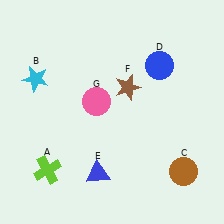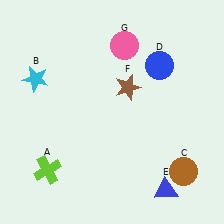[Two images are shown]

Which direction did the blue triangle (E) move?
The blue triangle (E) moved right.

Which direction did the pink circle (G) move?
The pink circle (G) moved up.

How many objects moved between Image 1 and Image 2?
2 objects moved between the two images.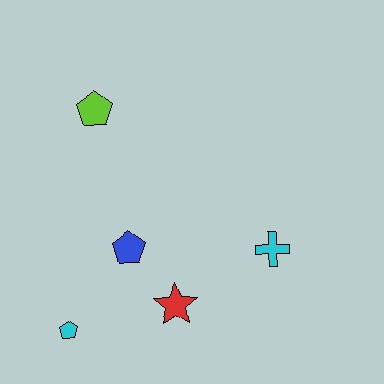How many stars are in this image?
There is 1 star.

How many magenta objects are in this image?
There are no magenta objects.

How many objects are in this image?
There are 5 objects.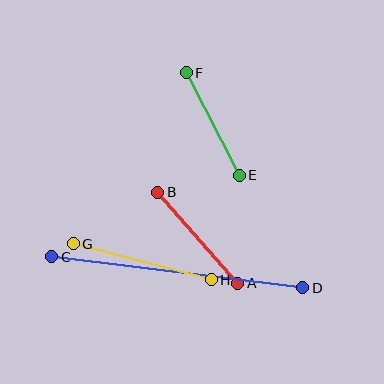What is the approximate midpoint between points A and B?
The midpoint is at approximately (198, 238) pixels.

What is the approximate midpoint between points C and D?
The midpoint is at approximately (177, 272) pixels.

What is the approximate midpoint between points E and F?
The midpoint is at approximately (213, 124) pixels.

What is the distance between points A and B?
The distance is approximately 121 pixels.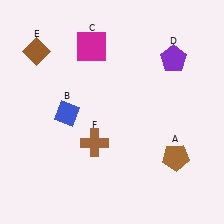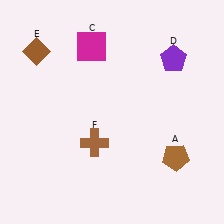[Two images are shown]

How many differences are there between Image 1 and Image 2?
There is 1 difference between the two images.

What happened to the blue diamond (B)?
The blue diamond (B) was removed in Image 2. It was in the bottom-left area of Image 1.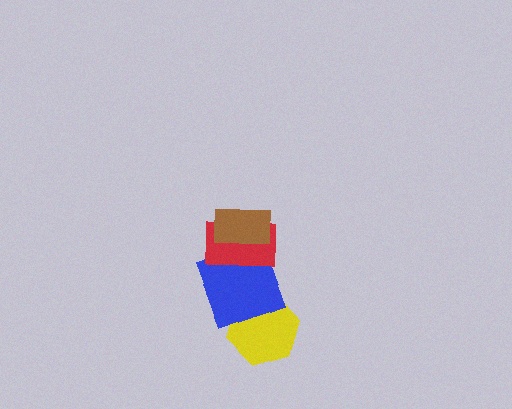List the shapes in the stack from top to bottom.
From top to bottom: the brown rectangle, the red rectangle, the blue square, the yellow hexagon.